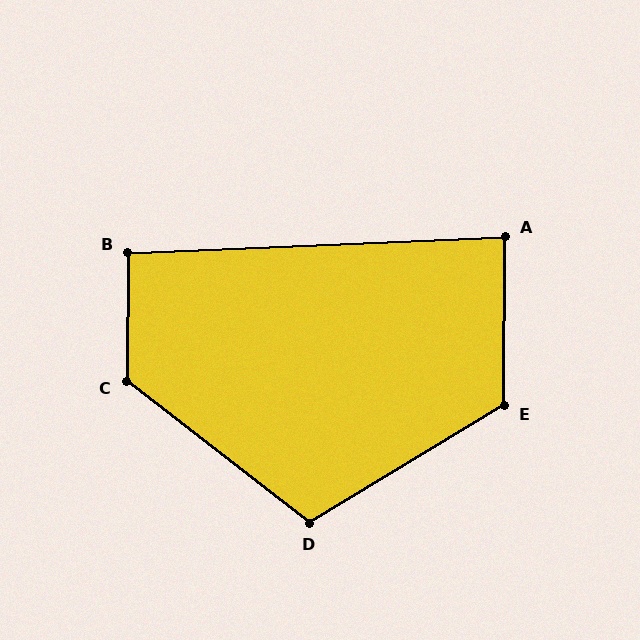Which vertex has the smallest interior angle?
A, at approximately 87 degrees.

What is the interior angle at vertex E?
Approximately 121 degrees (obtuse).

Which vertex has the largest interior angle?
C, at approximately 127 degrees.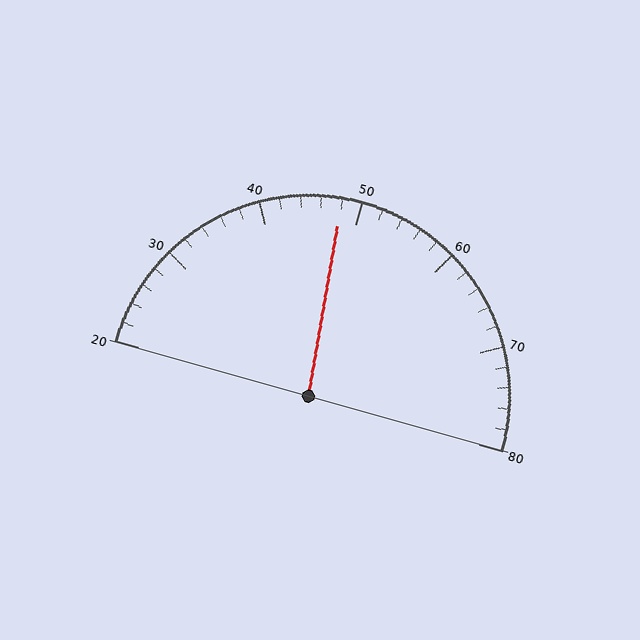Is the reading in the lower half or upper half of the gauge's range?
The reading is in the lower half of the range (20 to 80).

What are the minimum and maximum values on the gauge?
The gauge ranges from 20 to 80.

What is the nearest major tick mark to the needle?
The nearest major tick mark is 50.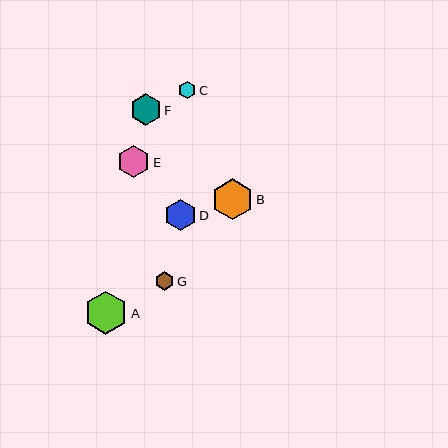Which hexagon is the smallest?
Hexagon C is the smallest with a size of approximately 17 pixels.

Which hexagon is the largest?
Hexagon A is the largest with a size of approximately 43 pixels.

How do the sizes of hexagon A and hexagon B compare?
Hexagon A and hexagon B are approximately the same size.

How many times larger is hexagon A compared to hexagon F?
Hexagon A is approximately 1.4 times the size of hexagon F.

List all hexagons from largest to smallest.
From largest to smallest: A, B, E, D, F, G, C.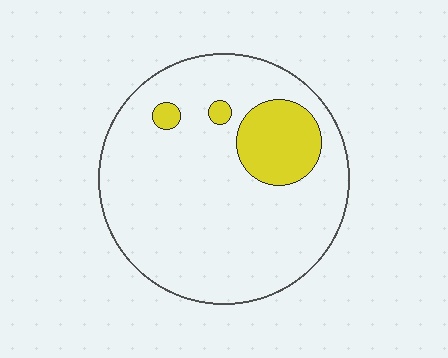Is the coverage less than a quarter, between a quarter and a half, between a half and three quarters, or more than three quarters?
Less than a quarter.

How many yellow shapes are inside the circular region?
3.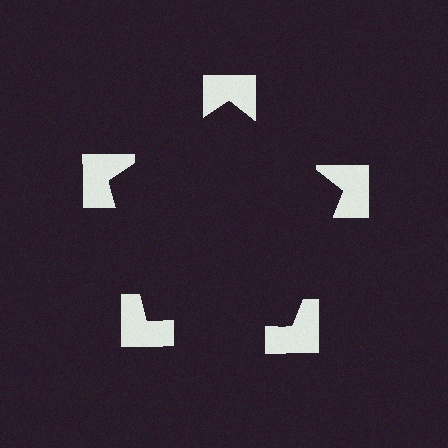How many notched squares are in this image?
There are 5 — one at each vertex of the illusory pentagon.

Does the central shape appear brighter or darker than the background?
It typically appears slightly darker than the background, even though no actual brightness change is drawn.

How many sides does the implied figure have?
5 sides.